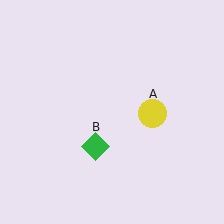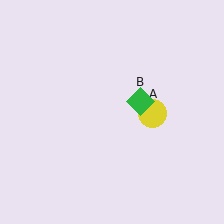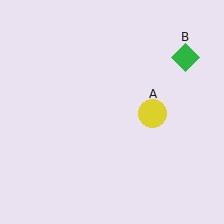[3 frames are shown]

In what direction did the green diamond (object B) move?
The green diamond (object B) moved up and to the right.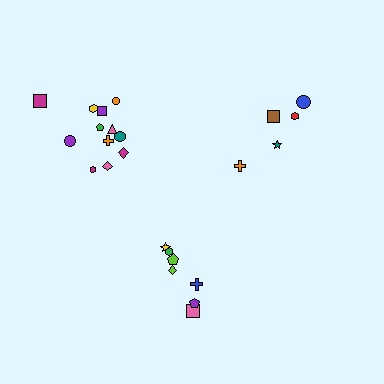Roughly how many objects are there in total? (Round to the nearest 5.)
Roughly 25 objects in total.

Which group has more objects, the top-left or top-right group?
The top-left group.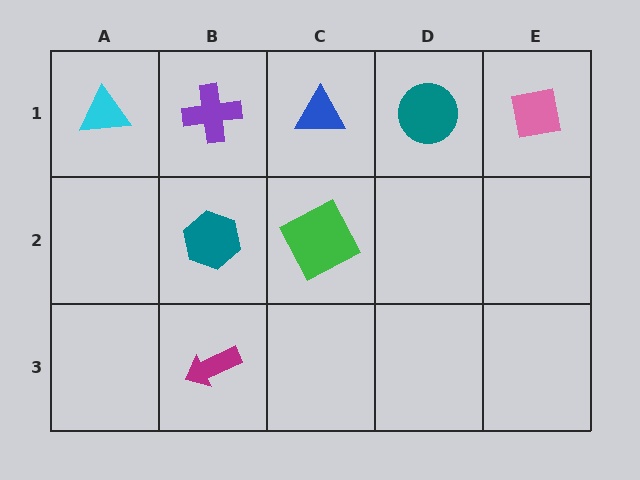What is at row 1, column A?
A cyan triangle.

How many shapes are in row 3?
1 shape.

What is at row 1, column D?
A teal circle.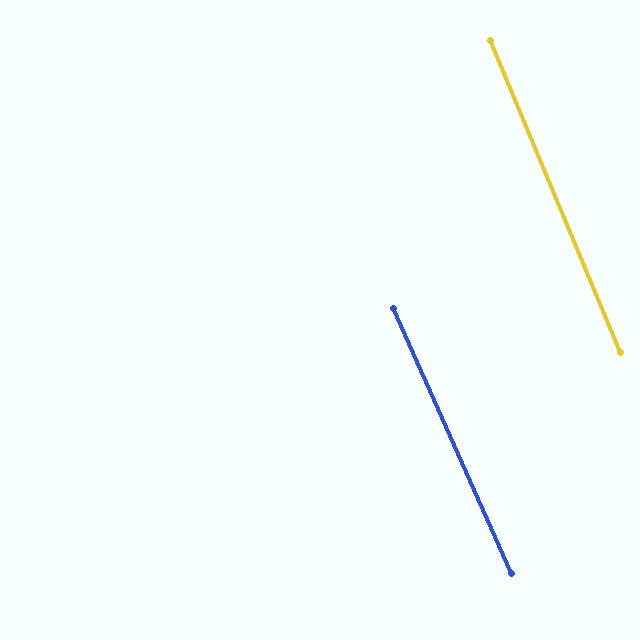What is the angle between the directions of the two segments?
Approximately 1 degree.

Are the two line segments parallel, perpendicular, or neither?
Parallel — their directions differ by only 1.2°.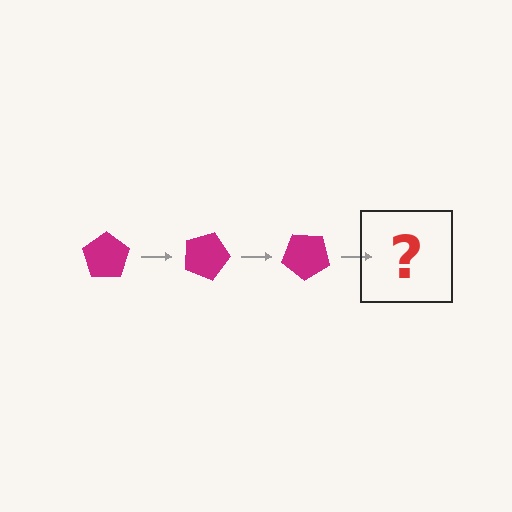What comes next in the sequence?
The next element should be a magenta pentagon rotated 60 degrees.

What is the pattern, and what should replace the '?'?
The pattern is that the pentagon rotates 20 degrees each step. The '?' should be a magenta pentagon rotated 60 degrees.